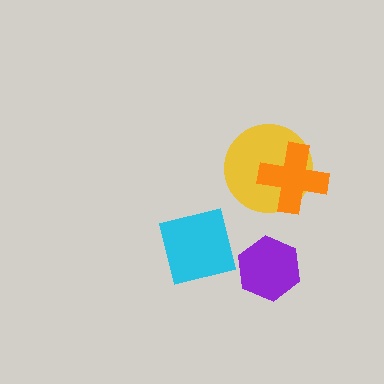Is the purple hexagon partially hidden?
No, no other shape covers it.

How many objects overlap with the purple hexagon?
0 objects overlap with the purple hexagon.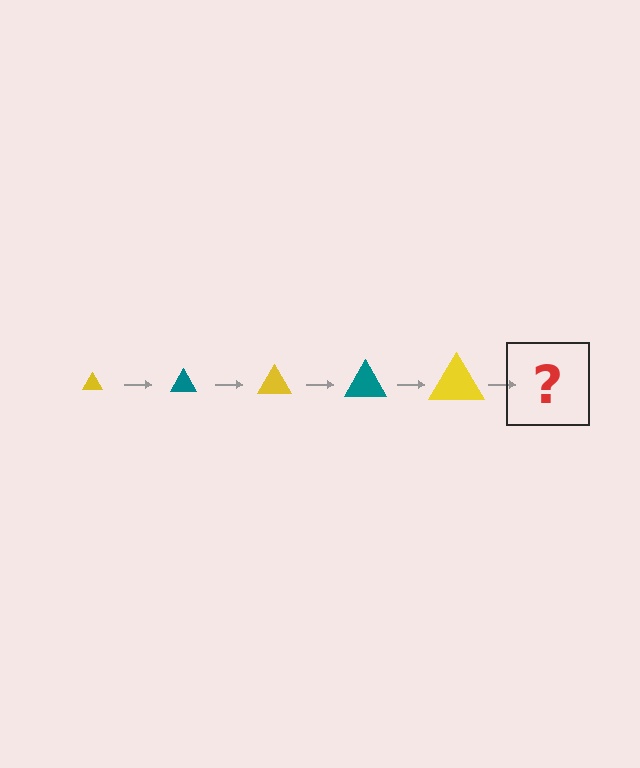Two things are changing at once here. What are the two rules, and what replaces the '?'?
The two rules are that the triangle grows larger each step and the color cycles through yellow and teal. The '?' should be a teal triangle, larger than the previous one.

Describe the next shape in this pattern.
It should be a teal triangle, larger than the previous one.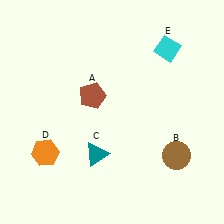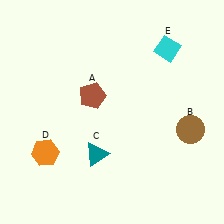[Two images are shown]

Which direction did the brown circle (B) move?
The brown circle (B) moved up.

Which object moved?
The brown circle (B) moved up.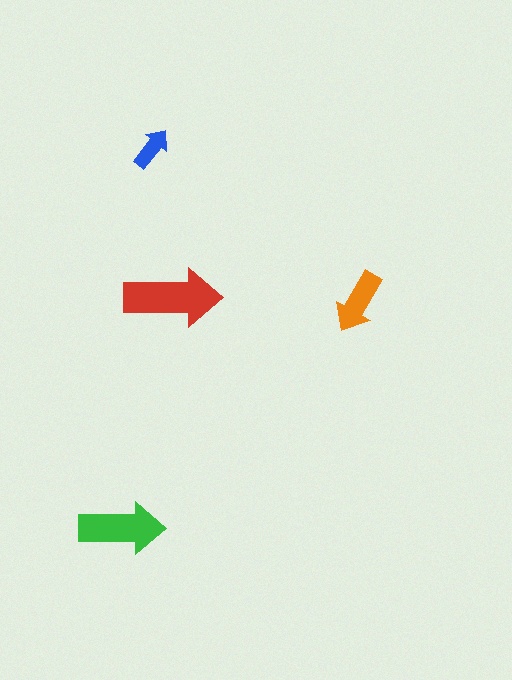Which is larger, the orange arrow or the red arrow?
The red one.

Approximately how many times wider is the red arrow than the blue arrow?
About 2.5 times wider.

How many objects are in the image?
There are 4 objects in the image.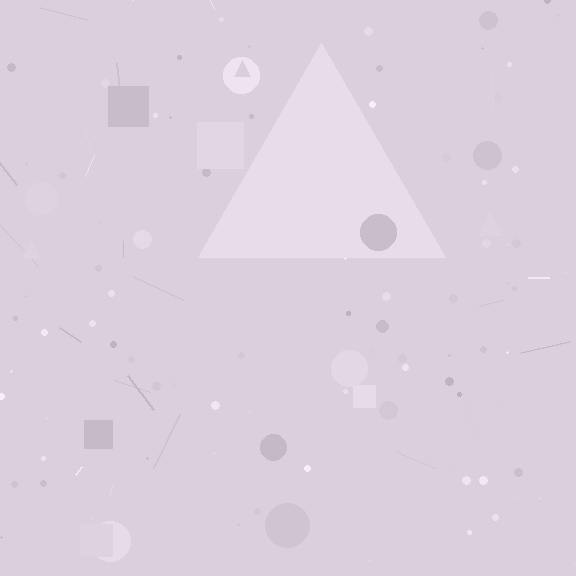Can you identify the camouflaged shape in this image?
The camouflaged shape is a triangle.